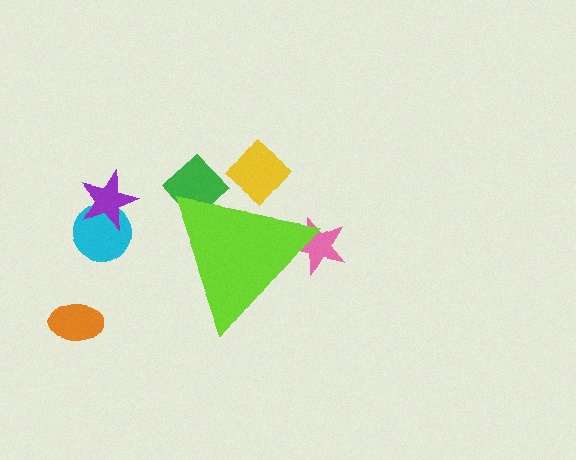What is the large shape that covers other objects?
A lime triangle.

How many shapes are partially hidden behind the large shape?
3 shapes are partially hidden.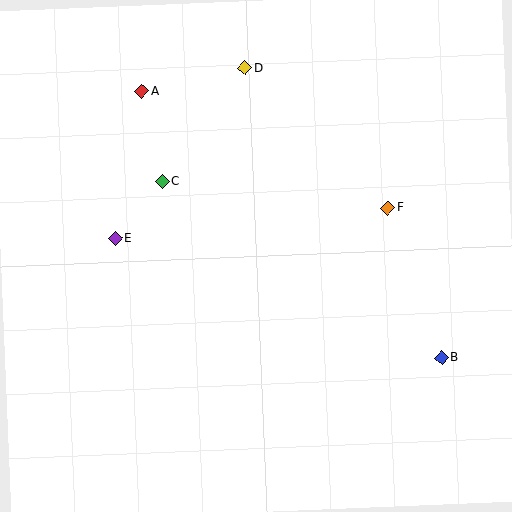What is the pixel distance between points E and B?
The distance between E and B is 347 pixels.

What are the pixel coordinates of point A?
Point A is at (142, 91).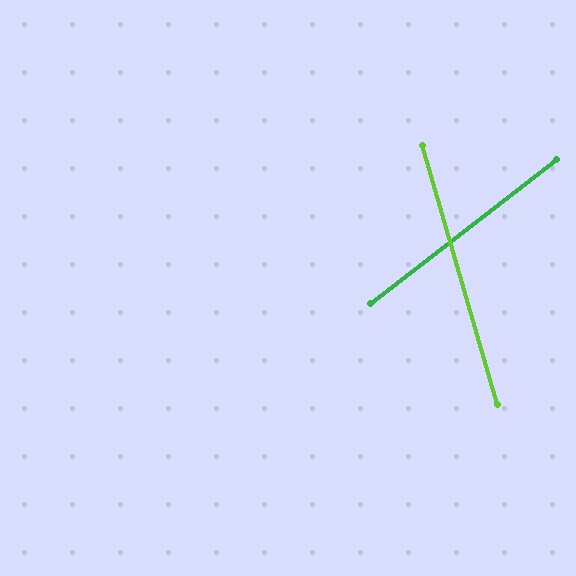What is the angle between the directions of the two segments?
Approximately 68 degrees.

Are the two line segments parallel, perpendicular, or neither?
Neither parallel nor perpendicular — they differ by about 68°.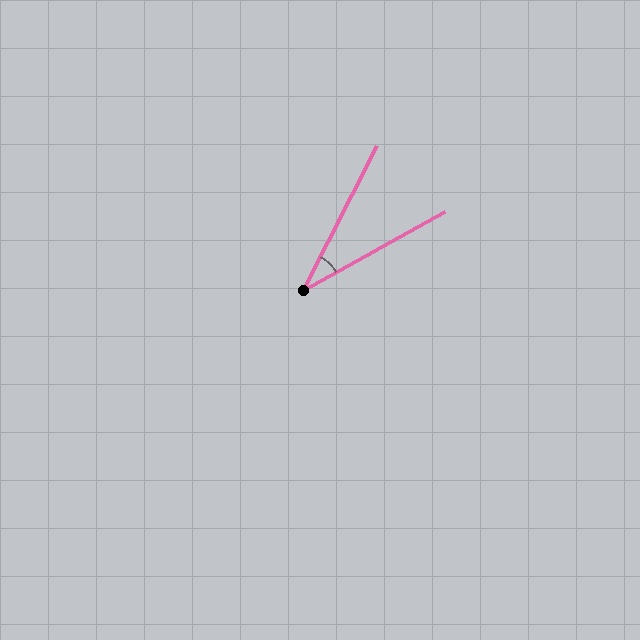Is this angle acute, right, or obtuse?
It is acute.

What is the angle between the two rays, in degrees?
Approximately 34 degrees.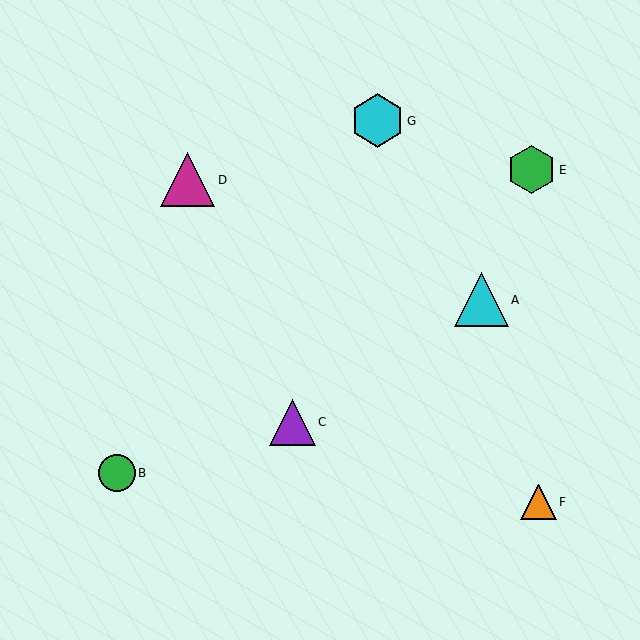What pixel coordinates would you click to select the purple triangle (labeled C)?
Click at (292, 422) to select the purple triangle C.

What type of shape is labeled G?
Shape G is a cyan hexagon.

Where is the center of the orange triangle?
The center of the orange triangle is at (539, 502).